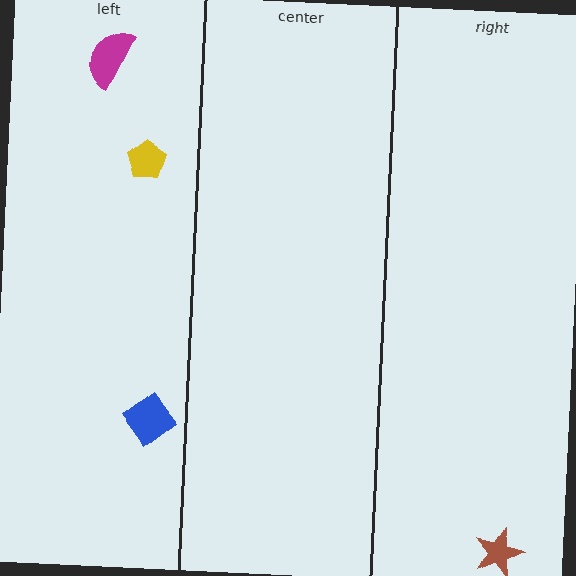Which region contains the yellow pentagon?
The left region.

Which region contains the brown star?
The right region.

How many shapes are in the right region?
1.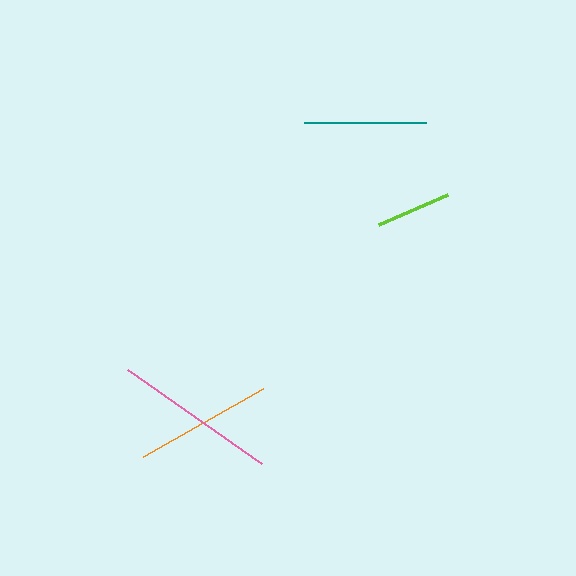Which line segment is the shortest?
The lime line is the shortest at approximately 75 pixels.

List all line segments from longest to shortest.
From longest to shortest: pink, orange, teal, lime.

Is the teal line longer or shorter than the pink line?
The pink line is longer than the teal line.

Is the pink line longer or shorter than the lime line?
The pink line is longer than the lime line.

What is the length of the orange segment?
The orange segment is approximately 138 pixels long.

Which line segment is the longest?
The pink line is the longest at approximately 164 pixels.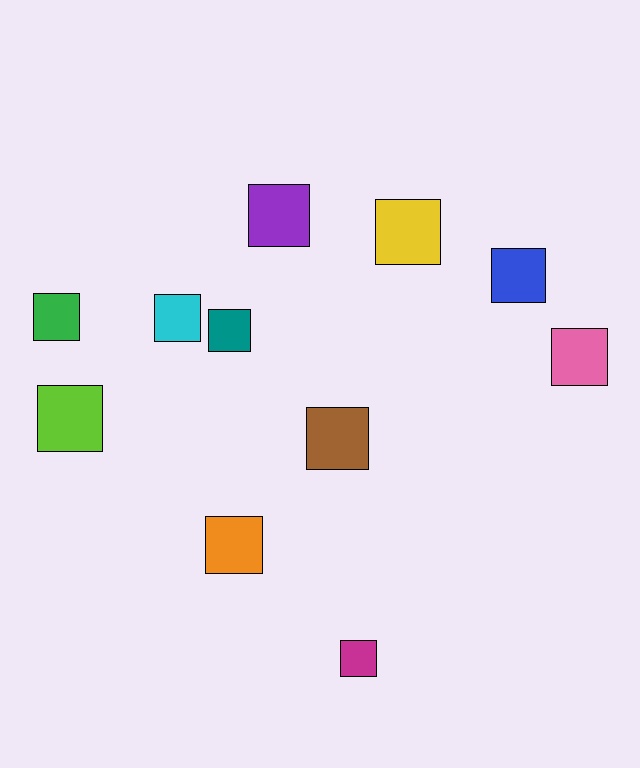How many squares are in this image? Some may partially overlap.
There are 11 squares.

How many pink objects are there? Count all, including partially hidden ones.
There is 1 pink object.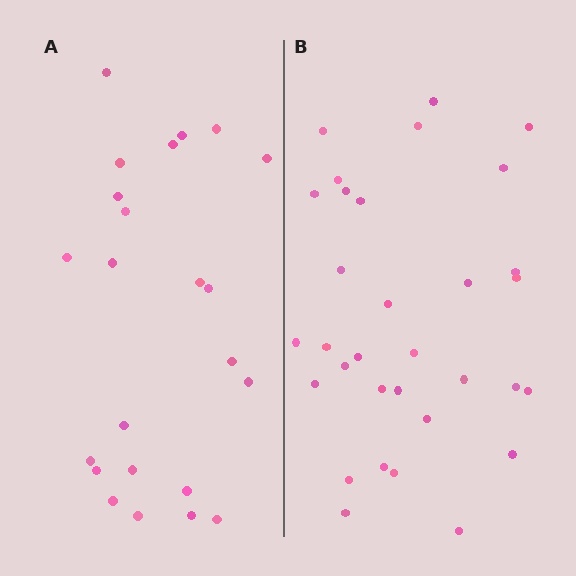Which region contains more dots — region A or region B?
Region B (the right region) has more dots.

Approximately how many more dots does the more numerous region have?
Region B has roughly 8 or so more dots than region A.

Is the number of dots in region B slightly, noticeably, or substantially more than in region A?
Region B has noticeably more, but not dramatically so. The ratio is roughly 1.4 to 1.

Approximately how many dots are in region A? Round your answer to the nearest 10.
About 20 dots. (The exact count is 23, which rounds to 20.)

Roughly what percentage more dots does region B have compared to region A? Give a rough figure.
About 40% more.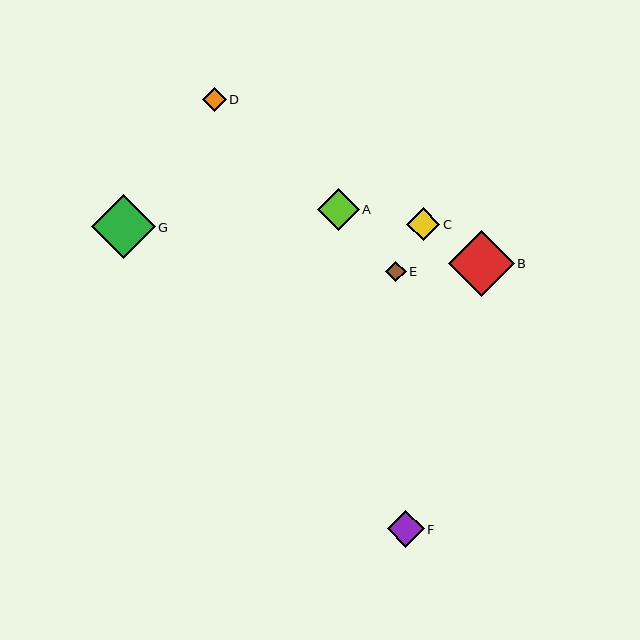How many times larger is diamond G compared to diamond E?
Diamond G is approximately 3.1 times the size of diamond E.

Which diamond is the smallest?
Diamond E is the smallest with a size of approximately 21 pixels.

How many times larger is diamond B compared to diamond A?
Diamond B is approximately 1.6 times the size of diamond A.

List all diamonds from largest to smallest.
From largest to smallest: B, G, A, F, C, D, E.